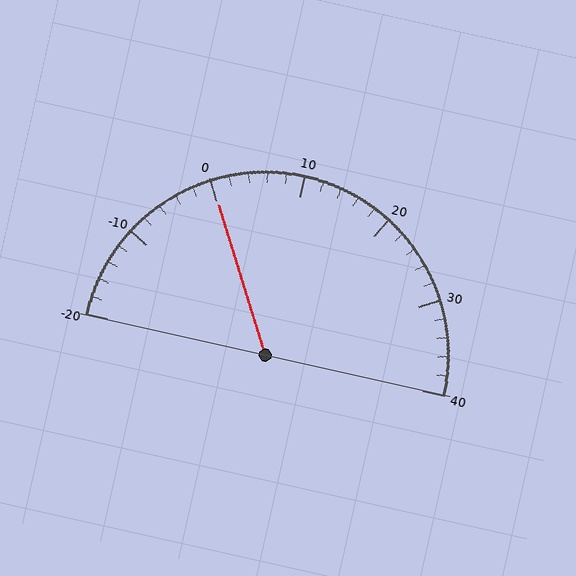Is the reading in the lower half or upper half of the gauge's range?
The reading is in the lower half of the range (-20 to 40).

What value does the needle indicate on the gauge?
The needle indicates approximately 0.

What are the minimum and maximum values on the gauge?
The gauge ranges from -20 to 40.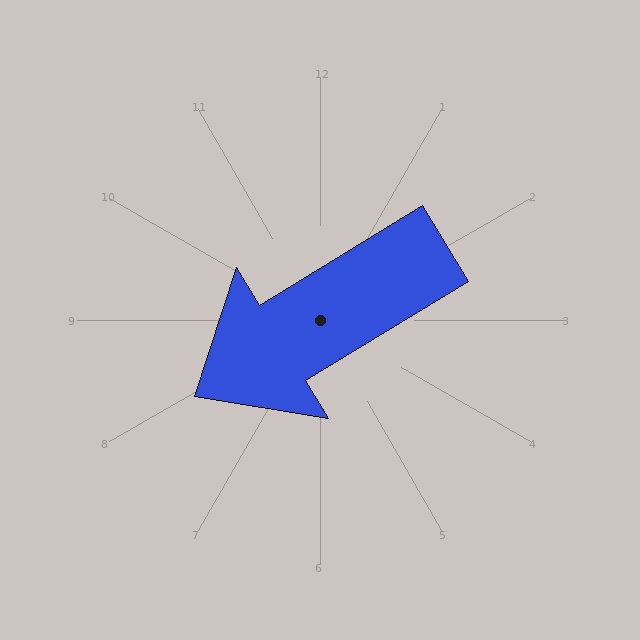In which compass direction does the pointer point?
Southwest.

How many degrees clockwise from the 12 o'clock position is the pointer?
Approximately 239 degrees.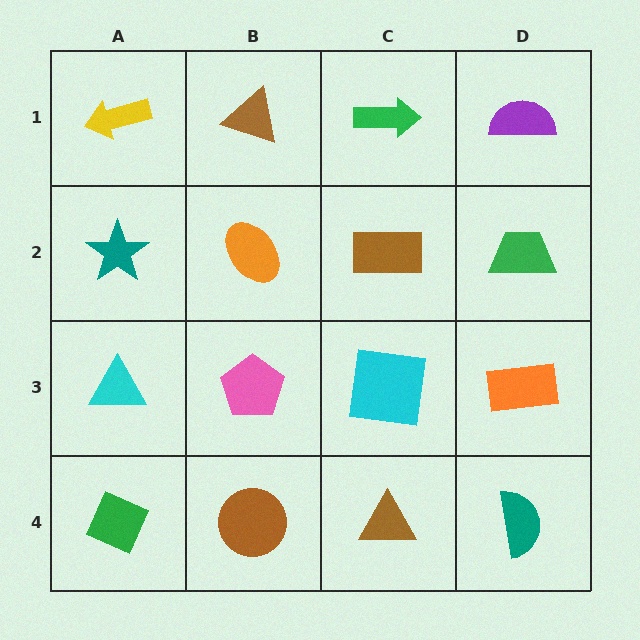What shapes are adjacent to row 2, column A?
A yellow arrow (row 1, column A), a cyan triangle (row 3, column A), an orange ellipse (row 2, column B).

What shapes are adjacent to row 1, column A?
A teal star (row 2, column A), a brown triangle (row 1, column B).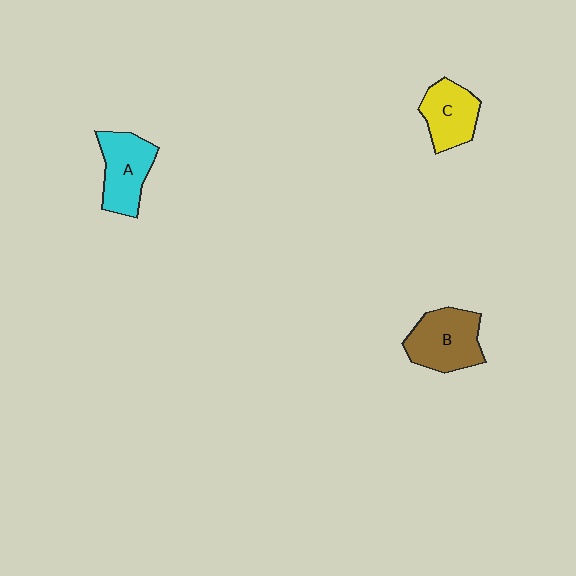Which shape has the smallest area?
Shape C (yellow).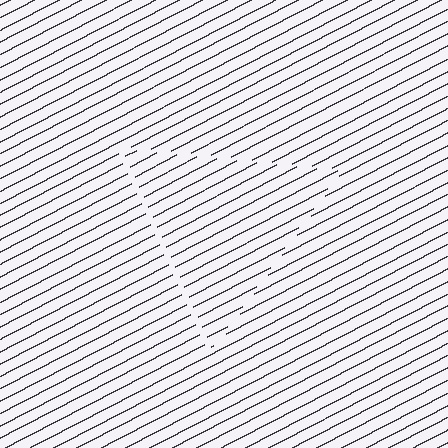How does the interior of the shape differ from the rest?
The interior of the shape contains the same grating, shifted by half a period — the contour is defined by the phase discontinuity where line-ends from the inner and outer gratings abut.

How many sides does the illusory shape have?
3 sides — the line-ends trace a triangle.